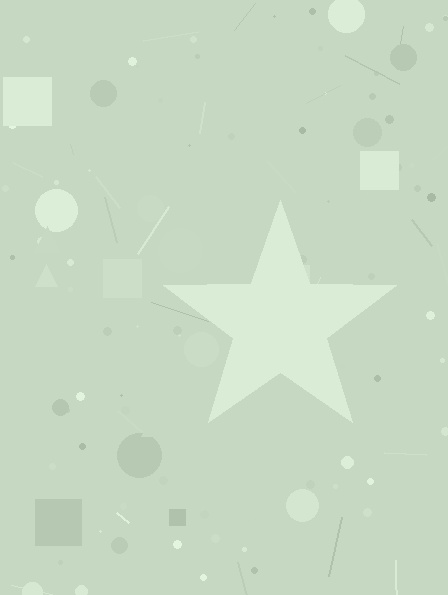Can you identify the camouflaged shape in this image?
The camouflaged shape is a star.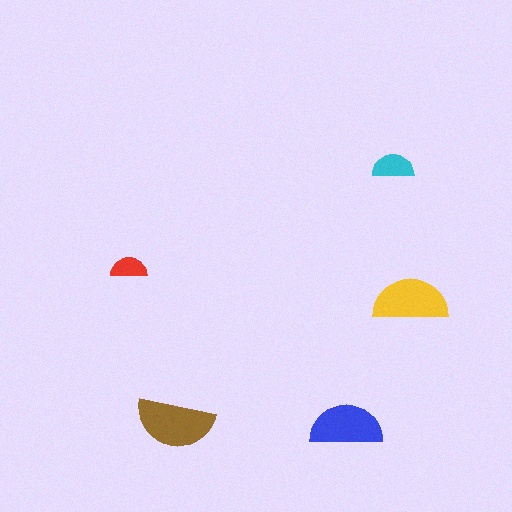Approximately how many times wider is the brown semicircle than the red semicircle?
About 2 times wider.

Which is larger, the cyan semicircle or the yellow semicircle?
The yellow one.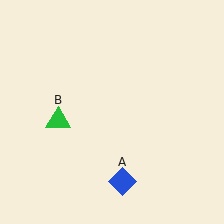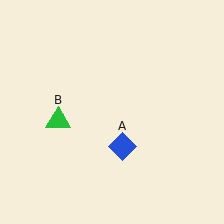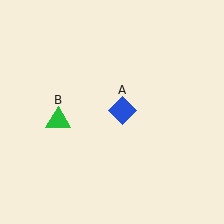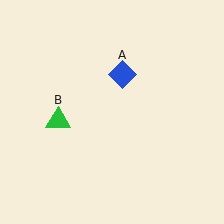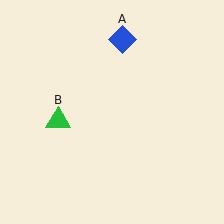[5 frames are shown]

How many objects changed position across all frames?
1 object changed position: blue diamond (object A).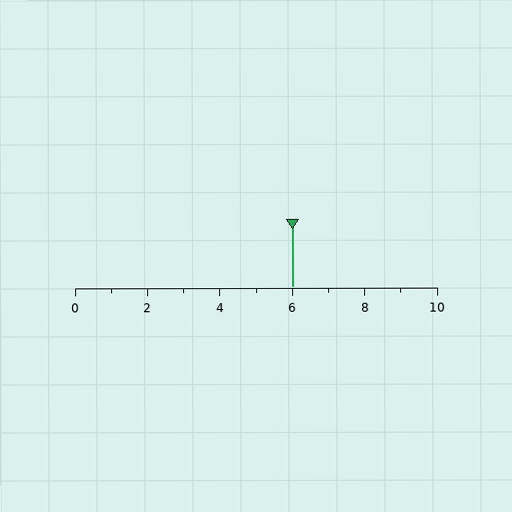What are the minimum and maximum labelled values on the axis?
The axis runs from 0 to 10.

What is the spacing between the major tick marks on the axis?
The major ticks are spaced 2 apart.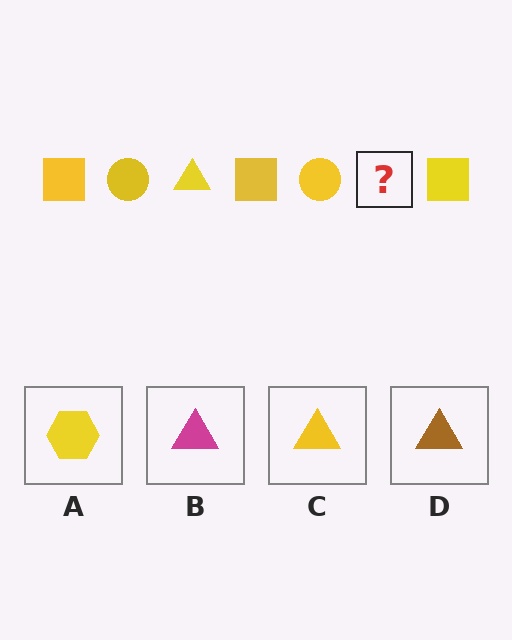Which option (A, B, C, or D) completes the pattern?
C.